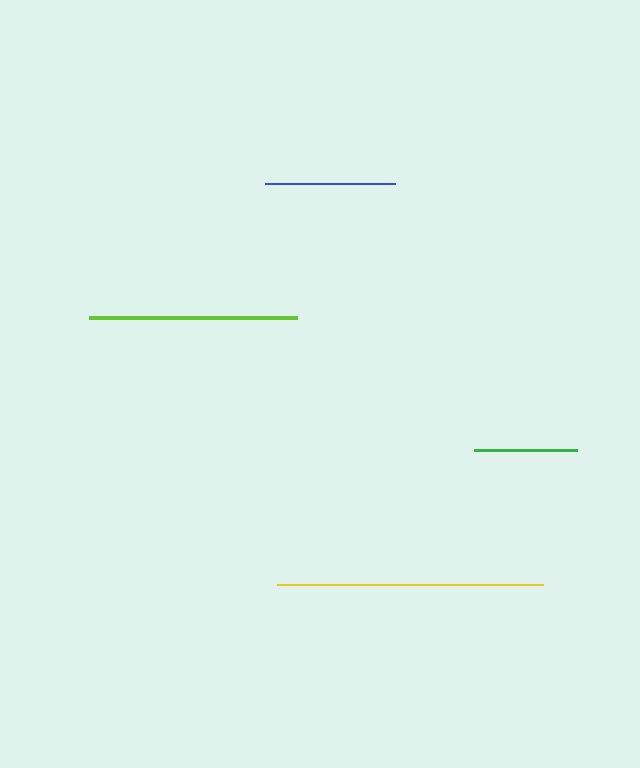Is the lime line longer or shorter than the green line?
The lime line is longer than the green line.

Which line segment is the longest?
The yellow line is the longest at approximately 266 pixels.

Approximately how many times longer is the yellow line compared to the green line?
The yellow line is approximately 2.6 times the length of the green line.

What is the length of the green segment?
The green segment is approximately 103 pixels long.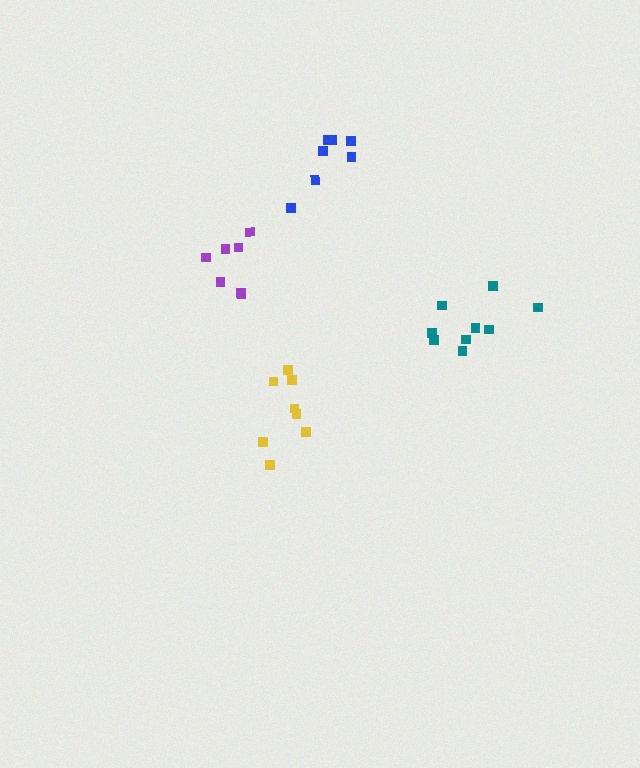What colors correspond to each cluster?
The clusters are colored: teal, blue, yellow, purple.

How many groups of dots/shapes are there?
There are 4 groups.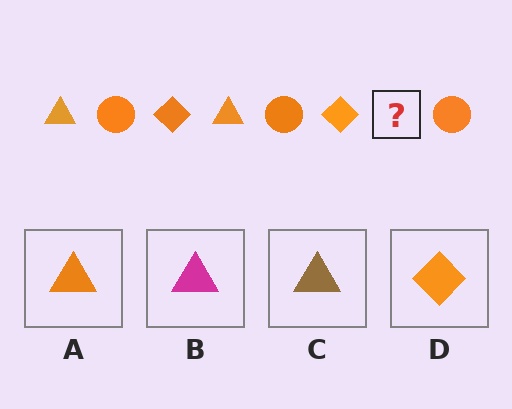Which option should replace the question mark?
Option A.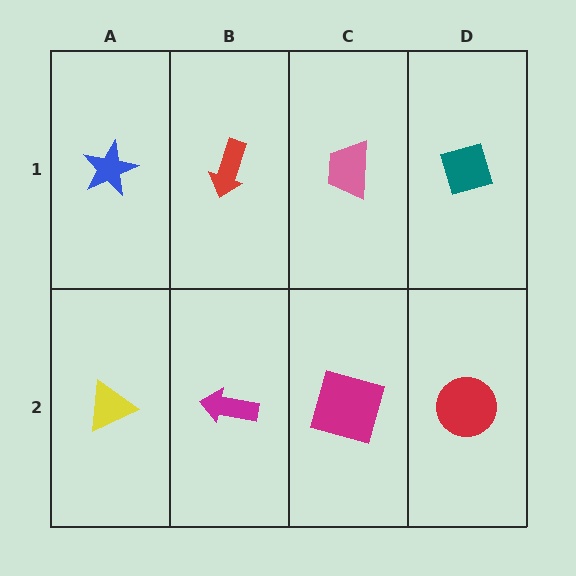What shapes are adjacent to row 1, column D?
A red circle (row 2, column D), a pink trapezoid (row 1, column C).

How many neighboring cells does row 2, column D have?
2.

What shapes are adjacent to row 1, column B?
A magenta arrow (row 2, column B), a blue star (row 1, column A), a pink trapezoid (row 1, column C).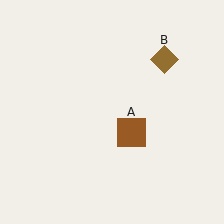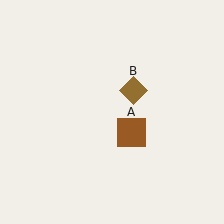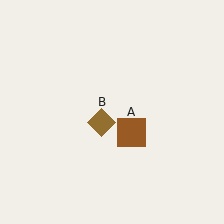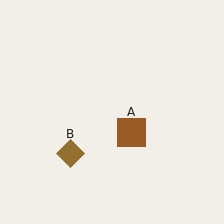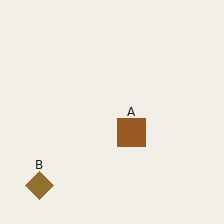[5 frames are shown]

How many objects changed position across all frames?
1 object changed position: brown diamond (object B).